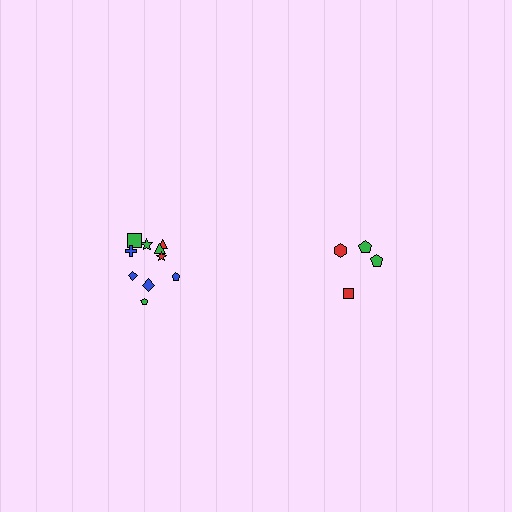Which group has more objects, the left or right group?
The left group.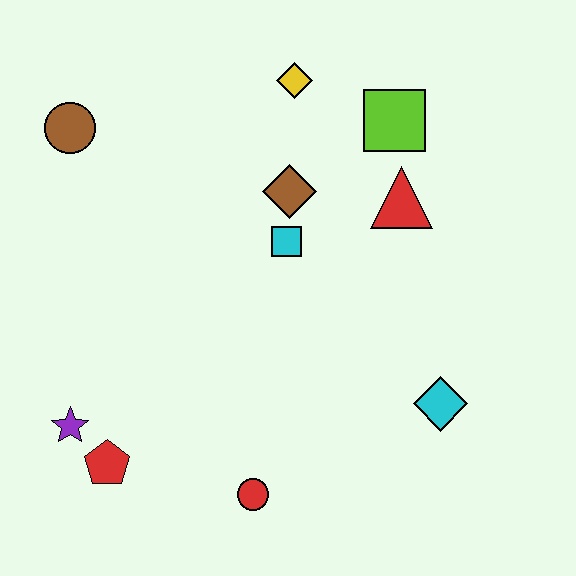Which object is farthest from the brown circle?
The cyan diamond is farthest from the brown circle.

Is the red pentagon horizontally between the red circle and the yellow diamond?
No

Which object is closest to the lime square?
The red triangle is closest to the lime square.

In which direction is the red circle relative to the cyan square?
The red circle is below the cyan square.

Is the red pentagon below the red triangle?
Yes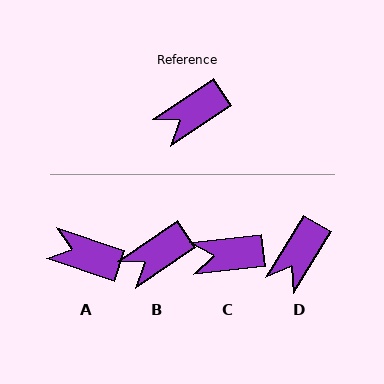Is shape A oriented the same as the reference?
No, it is off by about 52 degrees.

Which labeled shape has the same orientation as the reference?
B.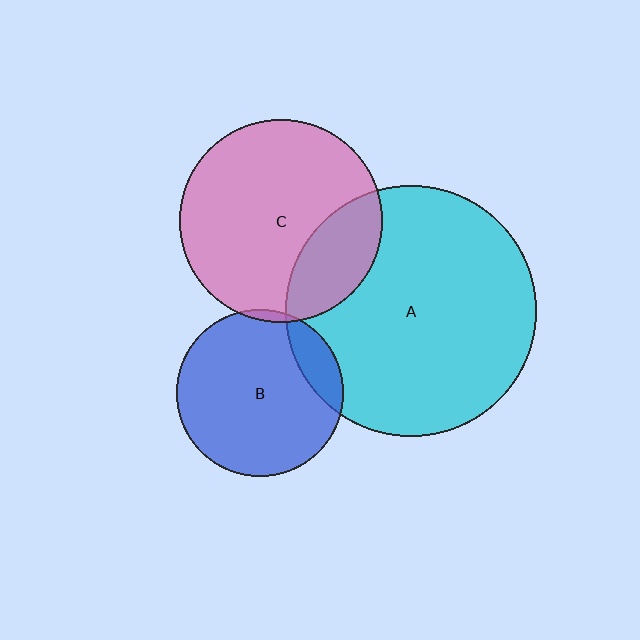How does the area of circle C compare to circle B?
Approximately 1.5 times.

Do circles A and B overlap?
Yes.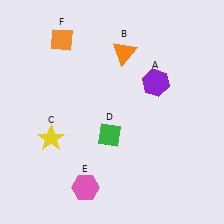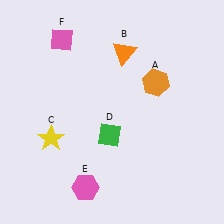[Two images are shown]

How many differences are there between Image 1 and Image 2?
There are 2 differences between the two images.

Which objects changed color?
A changed from purple to orange. F changed from orange to pink.